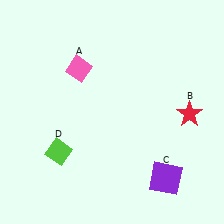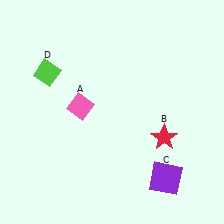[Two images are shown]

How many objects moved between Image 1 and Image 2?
3 objects moved between the two images.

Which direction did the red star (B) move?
The red star (B) moved left.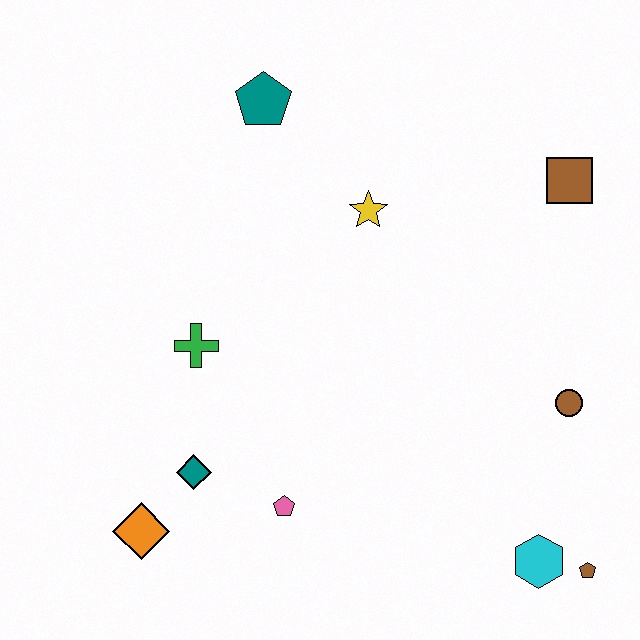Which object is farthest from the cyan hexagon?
The teal pentagon is farthest from the cyan hexagon.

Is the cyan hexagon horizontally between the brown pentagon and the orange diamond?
Yes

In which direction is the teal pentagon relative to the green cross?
The teal pentagon is above the green cross.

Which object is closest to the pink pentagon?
The teal diamond is closest to the pink pentagon.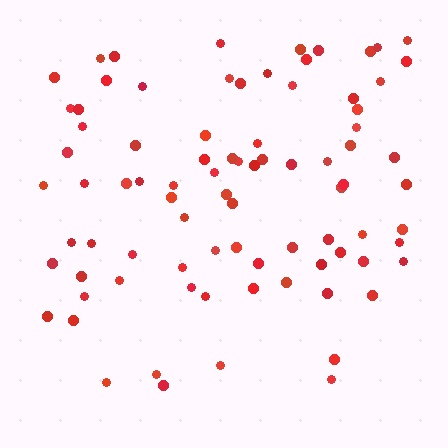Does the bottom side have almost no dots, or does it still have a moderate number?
Still a moderate number, just noticeably fewer than the top.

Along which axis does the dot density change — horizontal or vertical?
Vertical.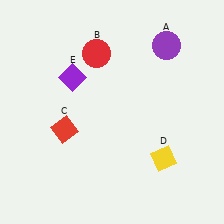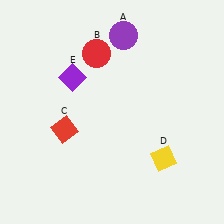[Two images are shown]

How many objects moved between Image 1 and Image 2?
1 object moved between the two images.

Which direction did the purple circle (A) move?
The purple circle (A) moved left.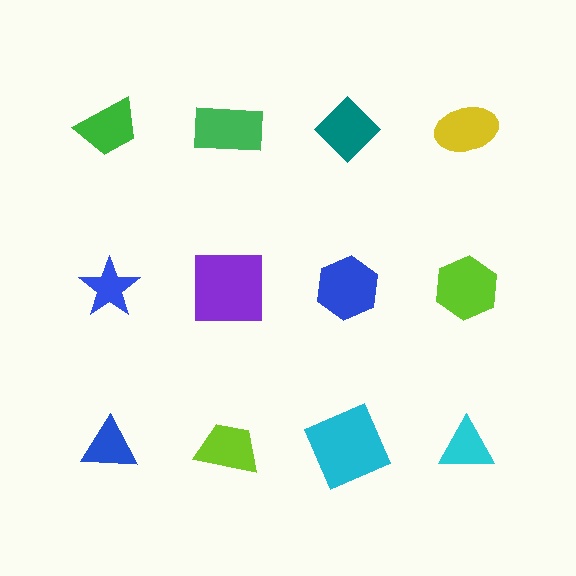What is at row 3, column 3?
A cyan square.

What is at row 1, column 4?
A yellow ellipse.